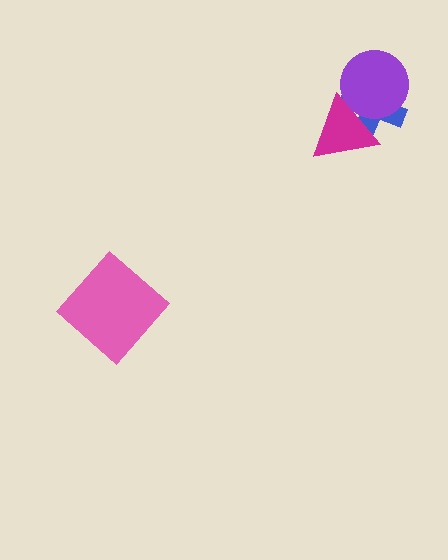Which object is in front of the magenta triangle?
The purple circle is in front of the magenta triangle.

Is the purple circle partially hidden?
No, no other shape covers it.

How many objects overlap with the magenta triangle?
2 objects overlap with the magenta triangle.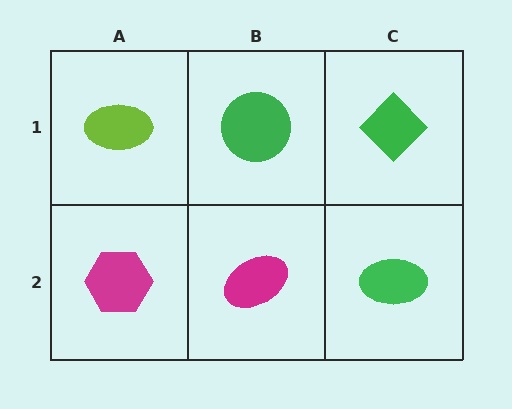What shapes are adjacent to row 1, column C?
A green ellipse (row 2, column C), a green circle (row 1, column B).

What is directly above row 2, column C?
A green diamond.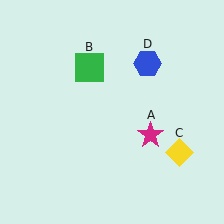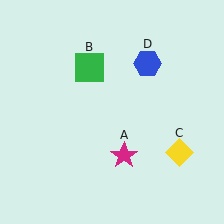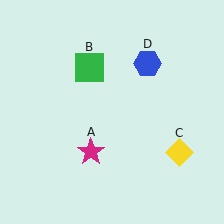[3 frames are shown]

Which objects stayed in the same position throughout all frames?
Green square (object B) and yellow diamond (object C) and blue hexagon (object D) remained stationary.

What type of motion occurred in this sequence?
The magenta star (object A) rotated clockwise around the center of the scene.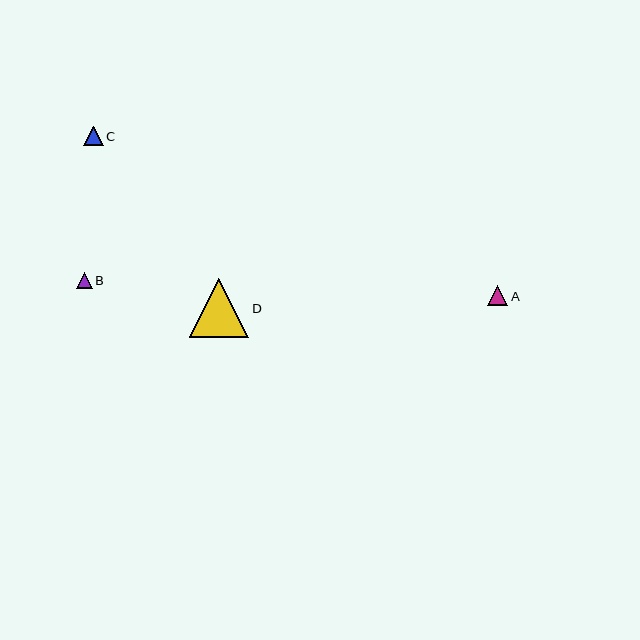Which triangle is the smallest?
Triangle B is the smallest with a size of approximately 16 pixels.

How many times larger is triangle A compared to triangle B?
Triangle A is approximately 1.3 times the size of triangle B.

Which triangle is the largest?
Triangle D is the largest with a size of approximately 59 pixels.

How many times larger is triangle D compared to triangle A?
Triangle D is approximately 2.9 times the size of triangle A.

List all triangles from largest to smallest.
From largest to smallest: D, A, C, B.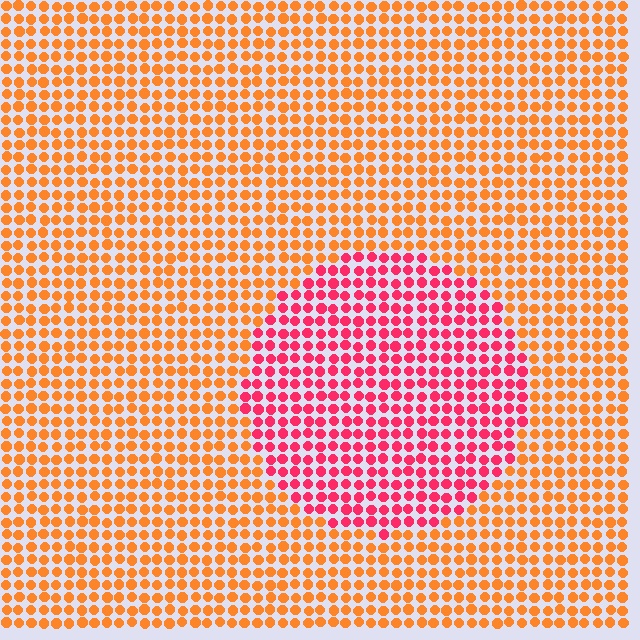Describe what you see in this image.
The image is filled with small orange elements in a uniform arrangement. A circle-shaped region is visible where the elements are tinted to a slightly different hue, forming a subtle color boundary.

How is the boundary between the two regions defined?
The boundary is defined purely by a slight shift in hue (about 43 degrees). Spacing, size, and orientation are identical on both sides.